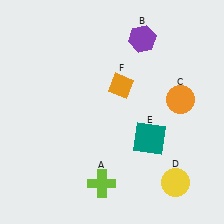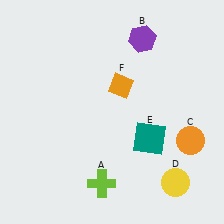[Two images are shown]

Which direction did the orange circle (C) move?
The orange circle (C) moved down.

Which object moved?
The orange circle (C) moved down.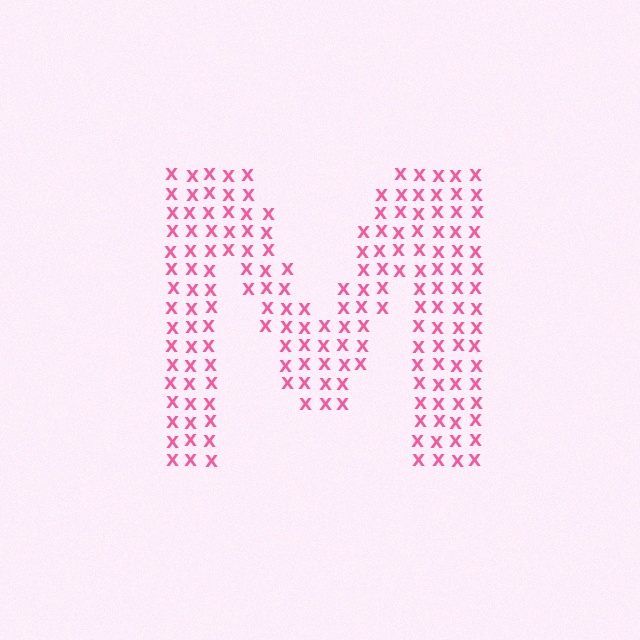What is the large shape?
The large shape is the letter M.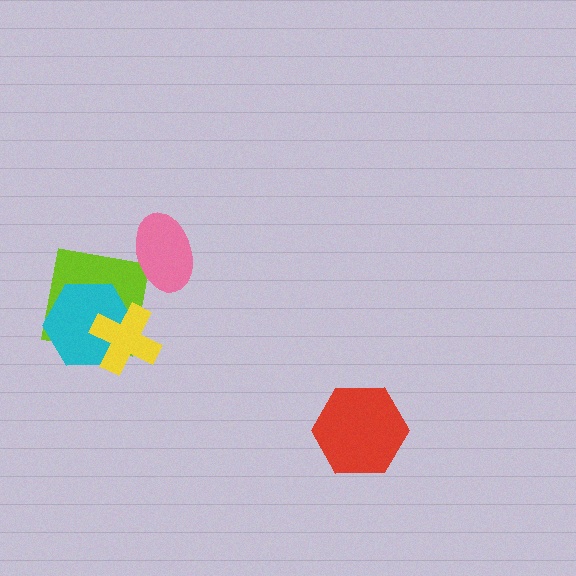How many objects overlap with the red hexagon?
0 objects overlap with the red hexagon.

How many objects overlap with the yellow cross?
2 objects overlap with the yellow cross.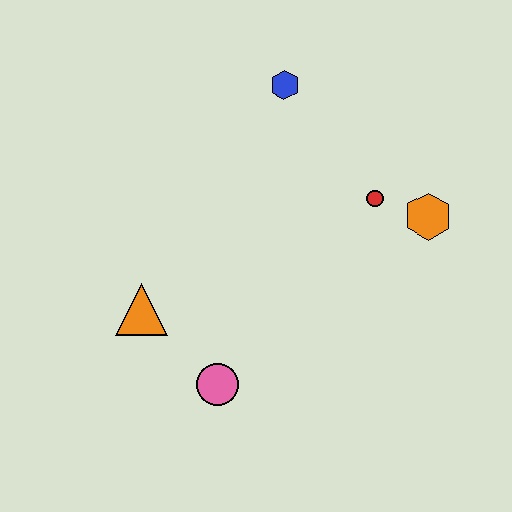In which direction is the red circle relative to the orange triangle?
The red circle is to the right of the orange triangle.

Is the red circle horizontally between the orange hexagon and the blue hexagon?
Yes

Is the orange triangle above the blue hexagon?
No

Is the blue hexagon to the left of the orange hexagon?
Yes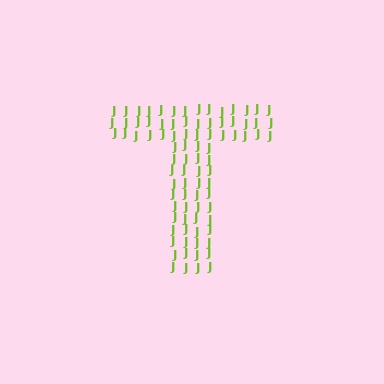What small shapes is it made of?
It is made of small letter J's.